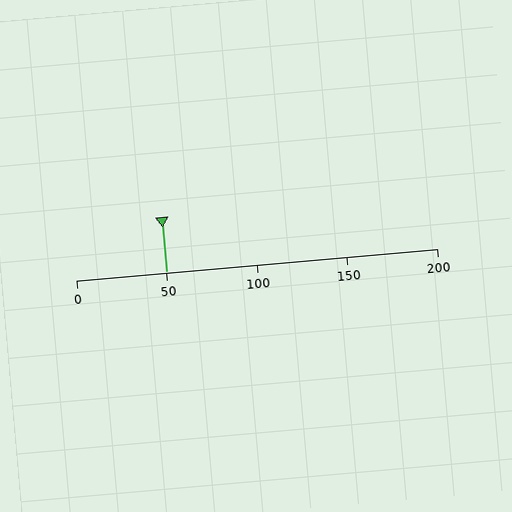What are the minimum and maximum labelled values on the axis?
The axis runs from 0 to 200.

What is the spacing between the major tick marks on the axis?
The major ticks are spaced 50 apart.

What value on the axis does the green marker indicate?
The marker indicates approximately 50.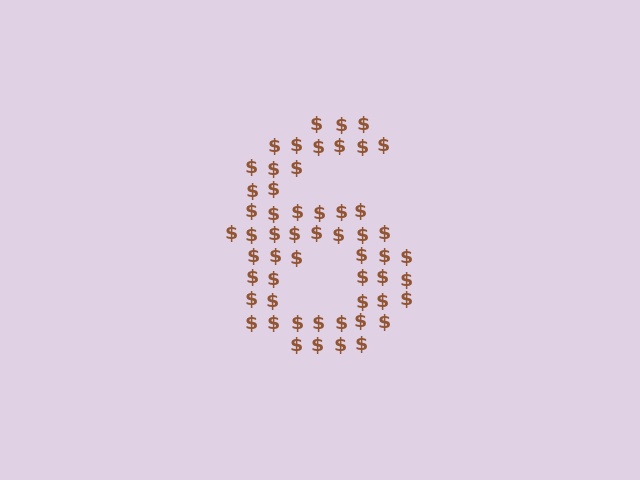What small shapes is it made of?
It is made of small dollar signs.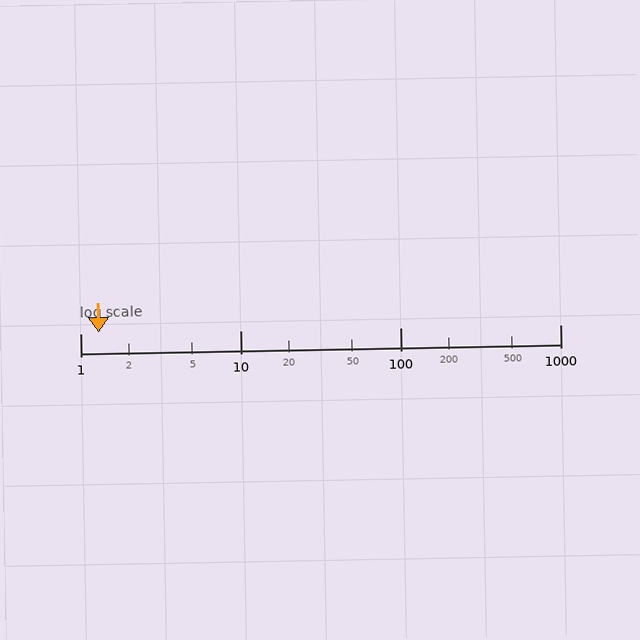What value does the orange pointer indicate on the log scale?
The pointer indicates approximately 1.3.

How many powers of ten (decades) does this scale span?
The scale spans 3 decades, from 1 to 1000.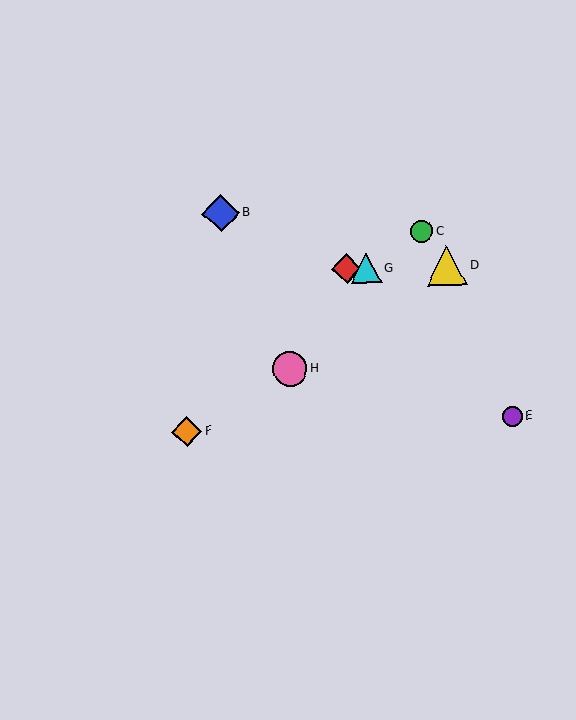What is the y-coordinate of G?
Object G is at y≈268.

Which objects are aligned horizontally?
Objects A, D, G are aligned horizontally.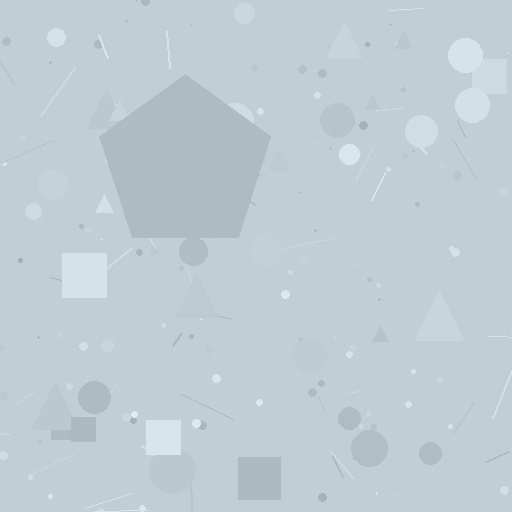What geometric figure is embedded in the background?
A pentagon is embedded in the background.